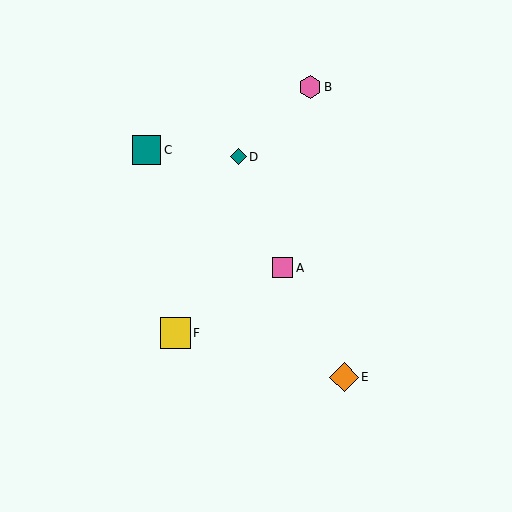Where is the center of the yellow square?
The center of the yellow square is at (175, 333).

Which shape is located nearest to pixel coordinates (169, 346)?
The yellow square (labeled F) at (175, 333) is nearest to that location.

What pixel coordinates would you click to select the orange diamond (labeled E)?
Click at (344, 377) to select the orange diamond E.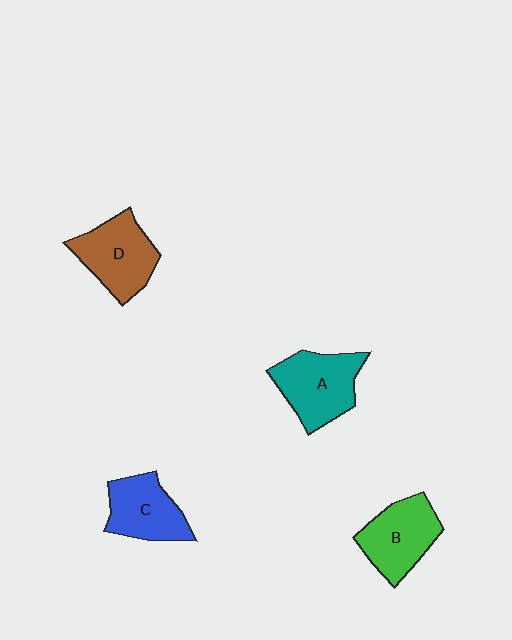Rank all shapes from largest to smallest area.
From largest to smallest: A (teal), D (brown), B (green), C (blue).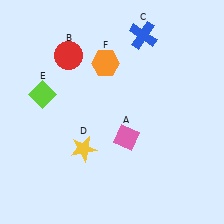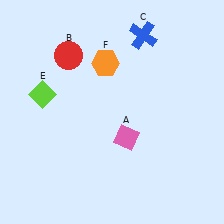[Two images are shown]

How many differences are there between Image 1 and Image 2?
There is 1 difference between the two images.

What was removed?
The yellow star (D) was removed in Image 2.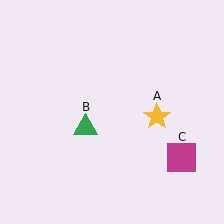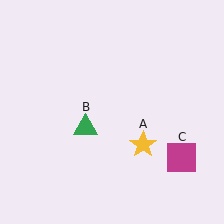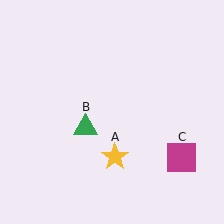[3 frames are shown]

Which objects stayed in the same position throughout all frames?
Green triangle (object B) and magenta square (object C) remained stationary.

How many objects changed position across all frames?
1 object changed position: yellow star (object A).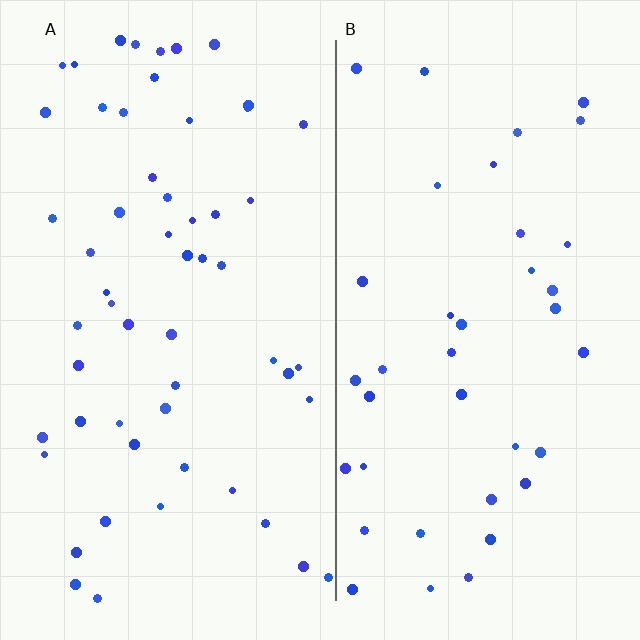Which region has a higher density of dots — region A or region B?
A (the left).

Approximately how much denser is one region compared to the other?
Approximately 1.5× — region A over region B.